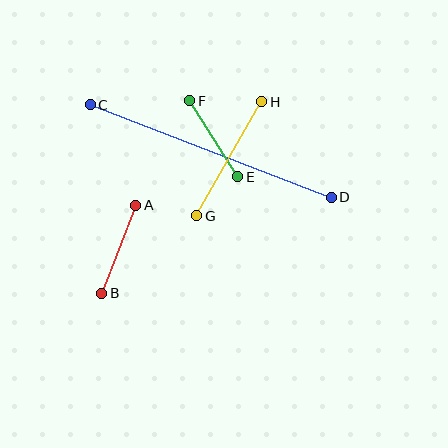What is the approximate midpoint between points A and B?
The midpoint is at approximately (119, 249) pixels.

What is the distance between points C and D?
The distance is approximately 258 pixels.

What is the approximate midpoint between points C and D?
The midpoint is at approximately (211, 151) pixels.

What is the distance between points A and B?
The distance is approximately 94 pixels.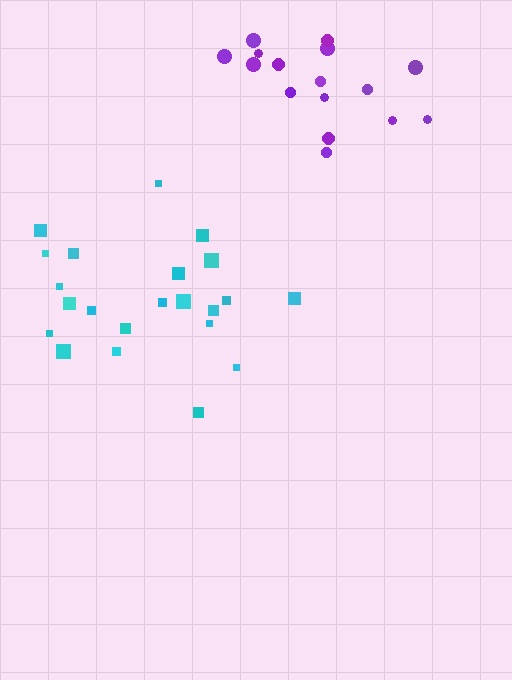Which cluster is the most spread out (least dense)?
Purple.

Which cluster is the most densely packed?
Cyan.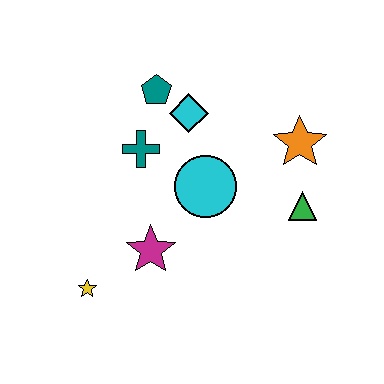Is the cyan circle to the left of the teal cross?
No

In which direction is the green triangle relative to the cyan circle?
The green triangle is to the right of the cyan circle.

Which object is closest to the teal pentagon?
The cyan diamond is closest to the teal pentagon.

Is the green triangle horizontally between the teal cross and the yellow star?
No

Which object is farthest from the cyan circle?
The yellow star is farthest from the cyan circle.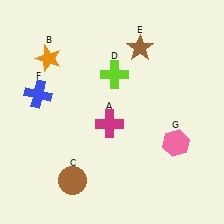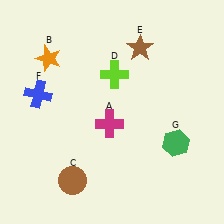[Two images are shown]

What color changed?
The hexagon (G) changed from pink in Image 1 to green in Image 2.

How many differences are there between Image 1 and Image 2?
There is 1 difference between the two images.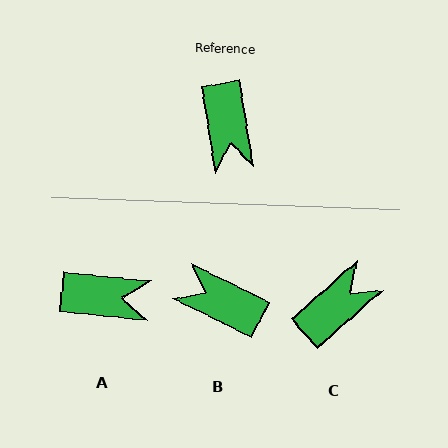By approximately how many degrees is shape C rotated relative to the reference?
Approximately 123 degrees counter-clockwise.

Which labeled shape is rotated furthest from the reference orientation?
B, about 126 degrees away.